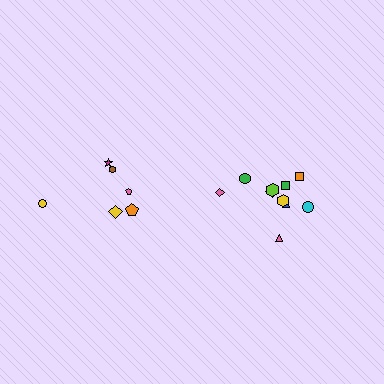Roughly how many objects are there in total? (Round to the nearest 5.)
Roughly 15 objects in total.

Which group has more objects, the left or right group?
The right group.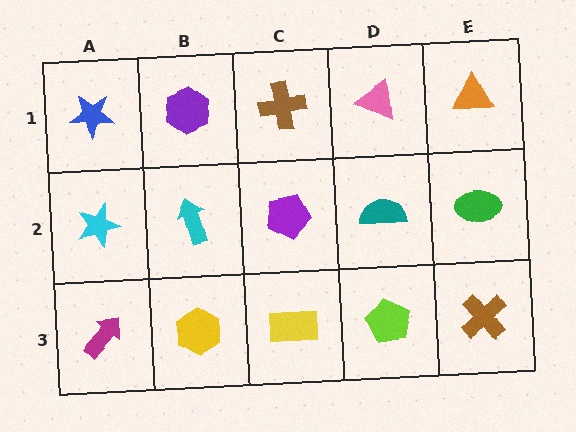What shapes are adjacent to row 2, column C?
A brown cross (row 1, column C), a yellow rectangle (row 3, column C), a cyan arrow (row 2, column B), a teal semicircle (row 2, column D).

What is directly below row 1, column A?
A cyan star.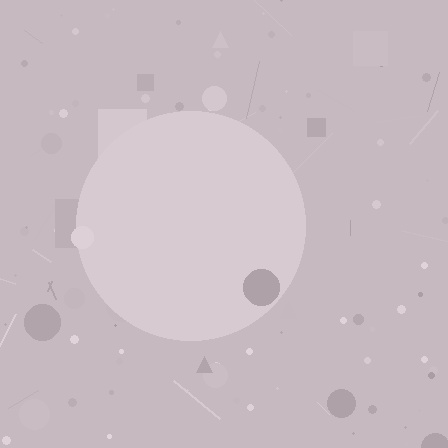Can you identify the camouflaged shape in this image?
The camouflaged shape is a circle.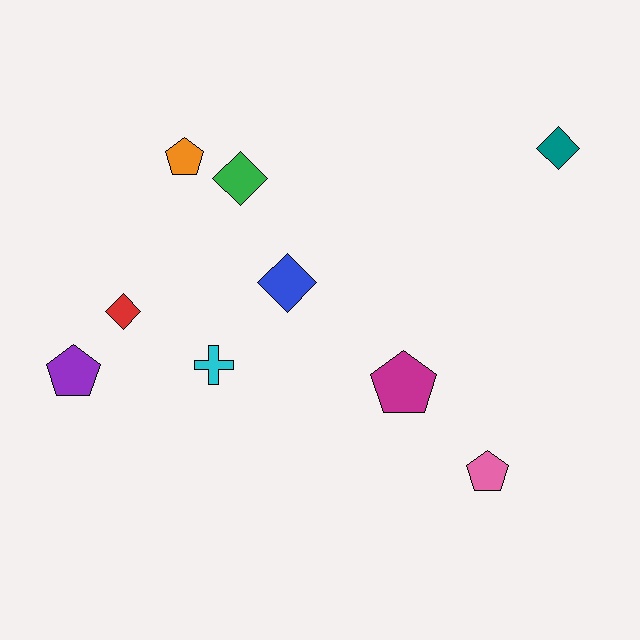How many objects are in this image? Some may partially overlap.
There are 9 objects.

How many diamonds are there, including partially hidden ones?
There are 4 diamonds.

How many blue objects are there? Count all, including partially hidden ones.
There is 1 blue object.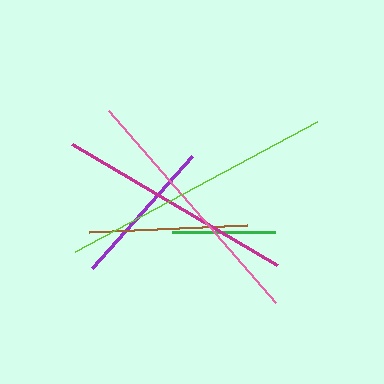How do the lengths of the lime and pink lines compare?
The lime and pink lines are approximately the same length.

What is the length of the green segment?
The green segment is approximately 104 pixels long.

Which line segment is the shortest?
The green line is the shortest at approximately 104 pixels.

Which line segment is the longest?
The lime line is the longest at approximately 275 pixels.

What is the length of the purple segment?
The purple segment is approximately 150 pixels long.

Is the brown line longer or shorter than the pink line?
The pink line is longer than the brown line.